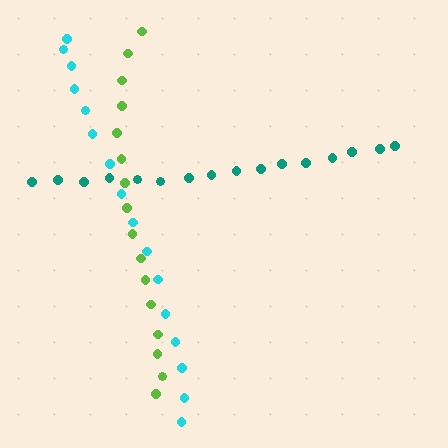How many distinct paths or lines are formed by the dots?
There are 3 distinct paths.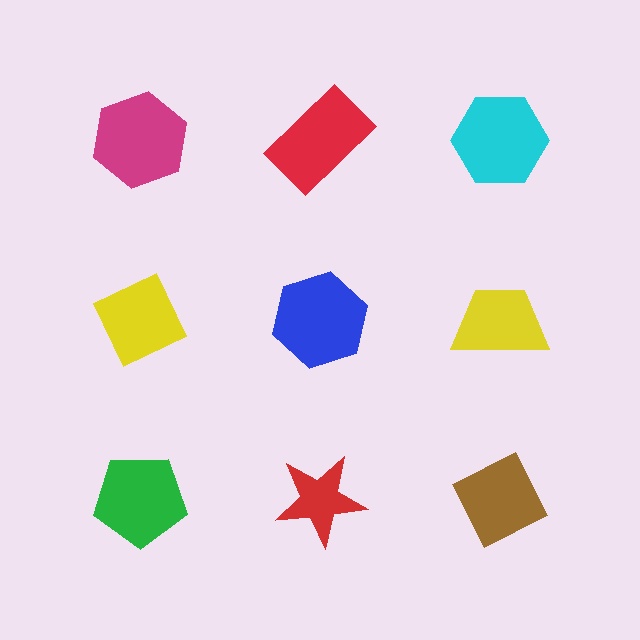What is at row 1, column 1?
A magenta hexagon.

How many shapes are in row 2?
3 shapes.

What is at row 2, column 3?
A yellow trapezoid.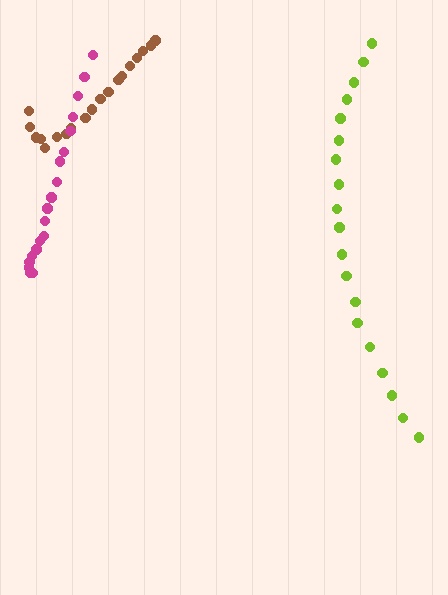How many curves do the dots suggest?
There are 3 distinct paths.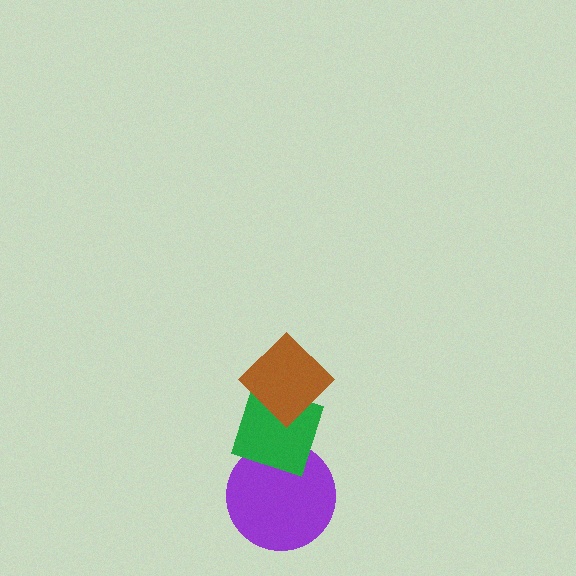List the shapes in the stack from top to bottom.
From top to bottom: the brown diamond, the green diamond, the purple circle.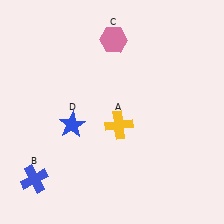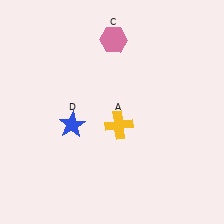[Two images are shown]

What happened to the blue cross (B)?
The blue cross (B) was removed in Image 2. It was in the bottom-left area of Image 1.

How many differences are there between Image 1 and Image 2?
There is 1 difference between the two images.